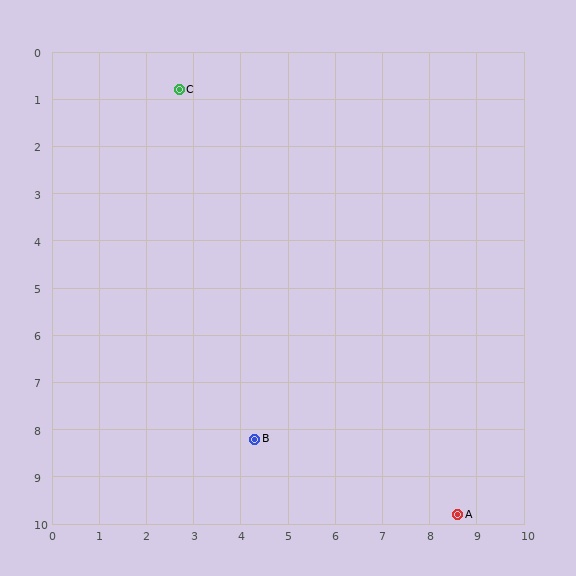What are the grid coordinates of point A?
Point A is at approximately (8.6, 9.8).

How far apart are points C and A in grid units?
Points C and A are about 10.8 grid units apart.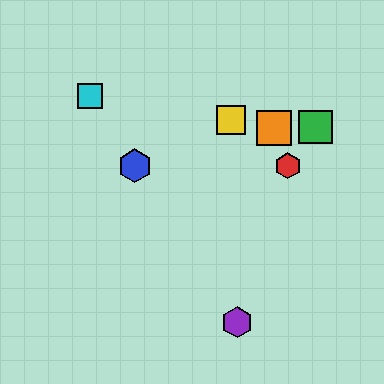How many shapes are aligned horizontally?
2 shapes (the red hexagon, the blue hexagon) are aligned horizontally.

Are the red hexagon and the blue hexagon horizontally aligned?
Yes, both are at y≈166.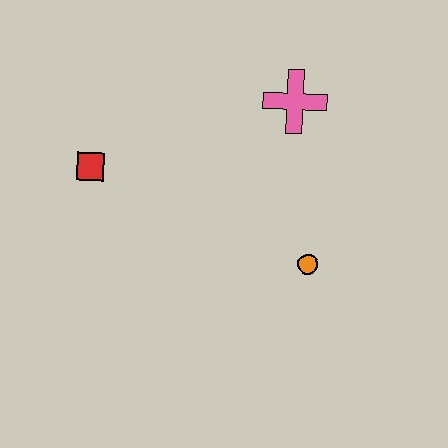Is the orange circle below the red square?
Yes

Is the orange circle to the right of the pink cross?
Yes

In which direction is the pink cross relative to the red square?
The pink cross is to the right of the red square.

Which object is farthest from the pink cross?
The red square is farthest from the pink cross.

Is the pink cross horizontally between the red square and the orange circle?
Yes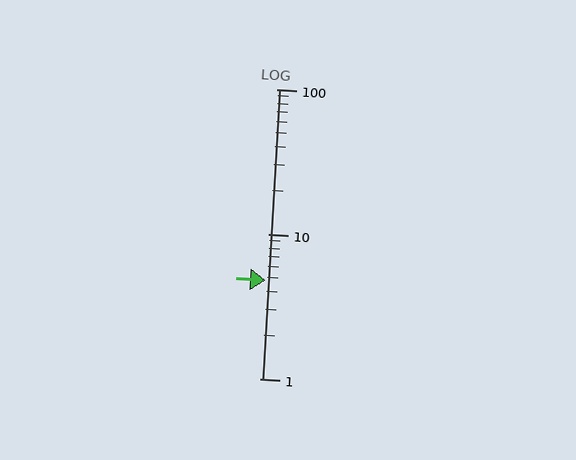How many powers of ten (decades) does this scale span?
The scale spans 2 decades, from 1 to 100.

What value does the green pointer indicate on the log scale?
The pointer indicates approximately 4.8.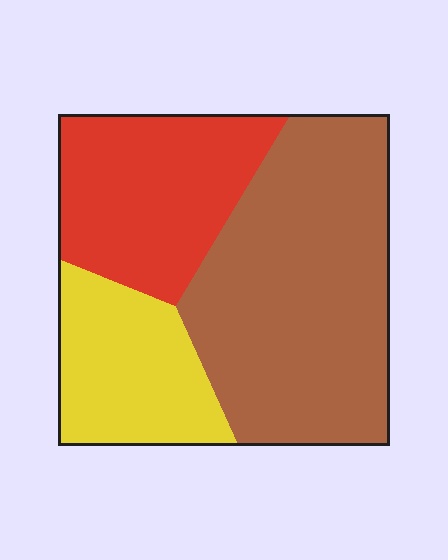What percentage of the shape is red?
Red covers 28% of the shape.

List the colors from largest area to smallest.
From largest to smallest: brown, red, yellow.